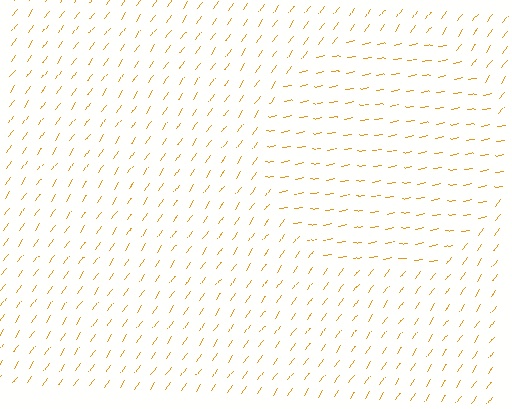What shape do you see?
I see a circle.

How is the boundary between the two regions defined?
The boundary is defined purely by a change in line orientation (approximately 45 degrees difference). All lines are the same color and thickness.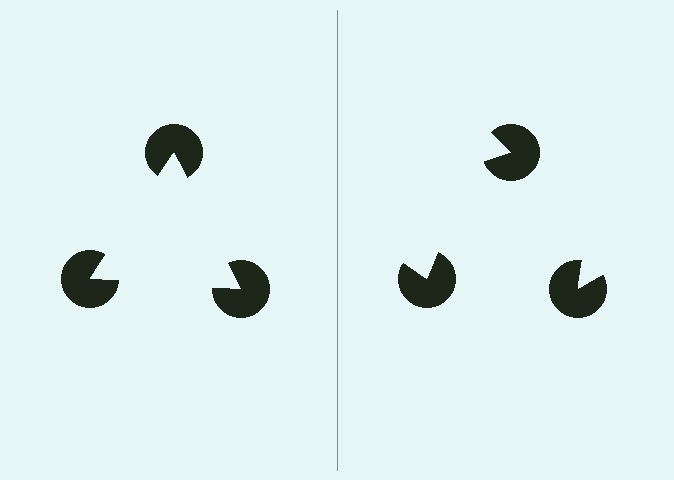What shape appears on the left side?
An illusory triangle.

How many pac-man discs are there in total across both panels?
6 — 3 on each side.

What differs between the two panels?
The pac-man discs are positioned identically on both sides; only the wedge orientations differ. On the left they align to a triangle; on the right they are misaligned.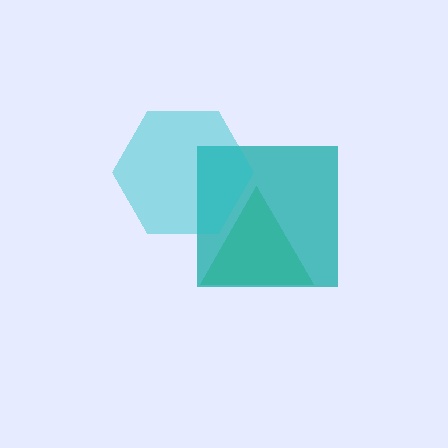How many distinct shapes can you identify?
There are 3 distinct shapes: a green triangle, a teal square, a cyan hexagon.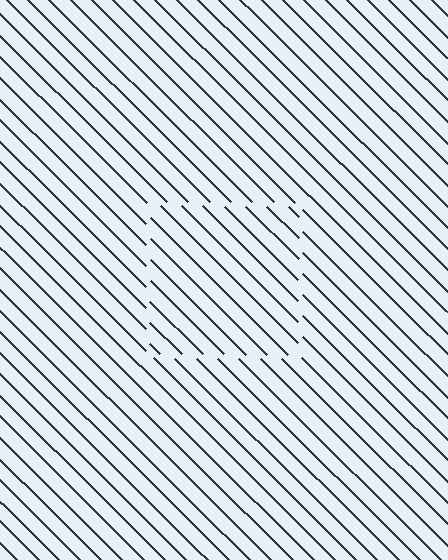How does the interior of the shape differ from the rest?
The interior of the shape contains the same grating, shifted by half a period — the contour is defined by the phase discontinuity where line-ends from the inner and outer gratings abut.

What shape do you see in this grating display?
An illusory square. The interior of the shape contains the same grating, shifted by half a period — the contour is defined by the phase discontinuity where line-ends from the inner and outer gratings abut.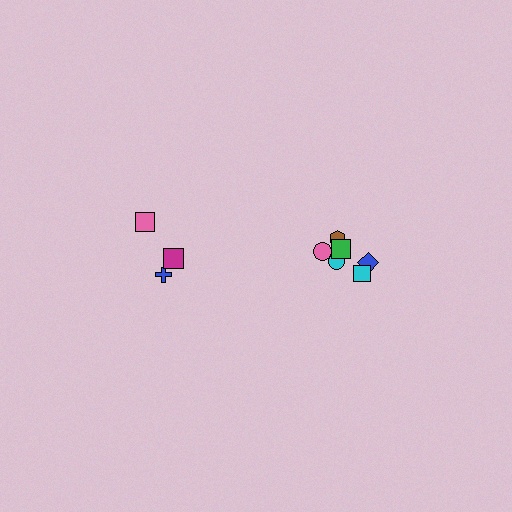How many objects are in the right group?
There are 6 objects.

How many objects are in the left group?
There are 3 objects.